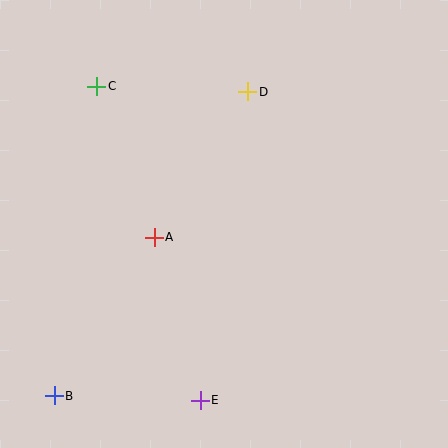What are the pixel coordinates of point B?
Point B is at (54, 396).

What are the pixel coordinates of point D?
Point D is at (248, 92).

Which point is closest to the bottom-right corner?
Point E is closest to the bottom-right corner.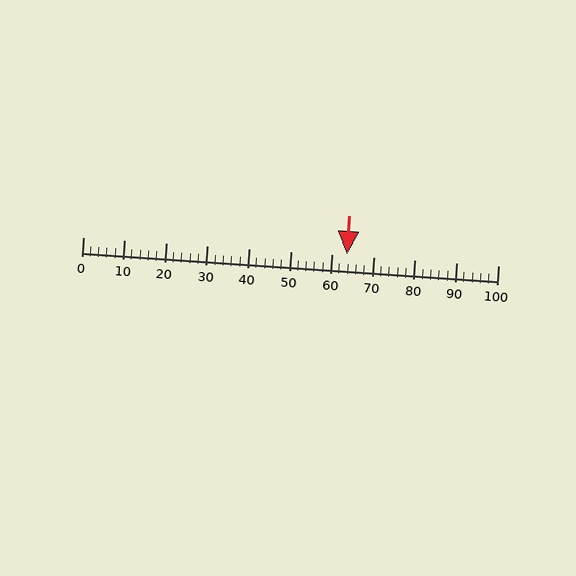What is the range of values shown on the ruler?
The ruler shows values from 0 to 100.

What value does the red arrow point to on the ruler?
The red arrow points to approximately 64.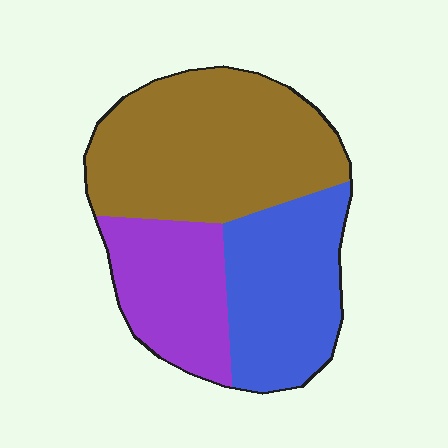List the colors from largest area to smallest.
From largest to smallest: brown, blue, purple.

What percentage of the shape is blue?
Blue covers roughly 30% of the shape.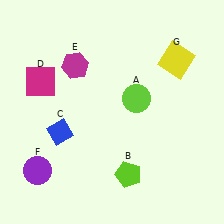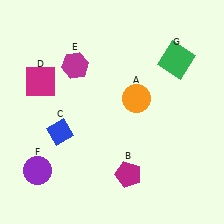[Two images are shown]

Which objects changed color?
A changed from lime to orange. B changed from lime to magenta. G changed from yellow to green.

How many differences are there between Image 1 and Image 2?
There are 3 differences between the two images.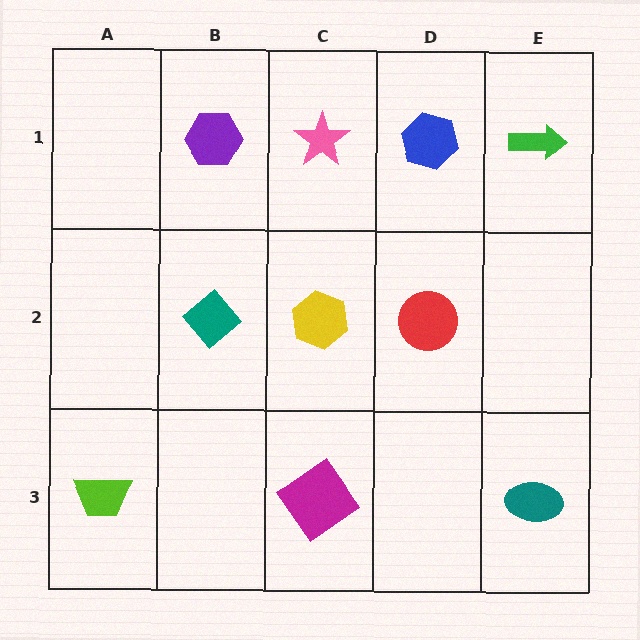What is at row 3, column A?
A lime trapezoid.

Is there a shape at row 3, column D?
No, that cell is empty.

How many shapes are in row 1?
4 shapes.